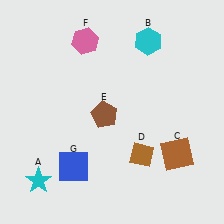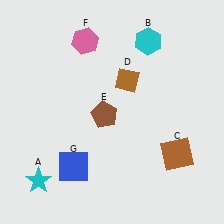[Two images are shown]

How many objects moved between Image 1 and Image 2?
1 object moved between the two images.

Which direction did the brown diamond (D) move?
The brown diamond (D) moved up.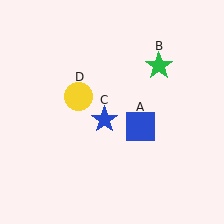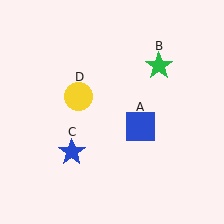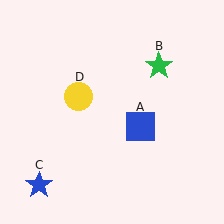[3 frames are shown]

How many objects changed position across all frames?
1 object changed position: blue star (object C).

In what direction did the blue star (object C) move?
The blue star (object C) moved down and to the left.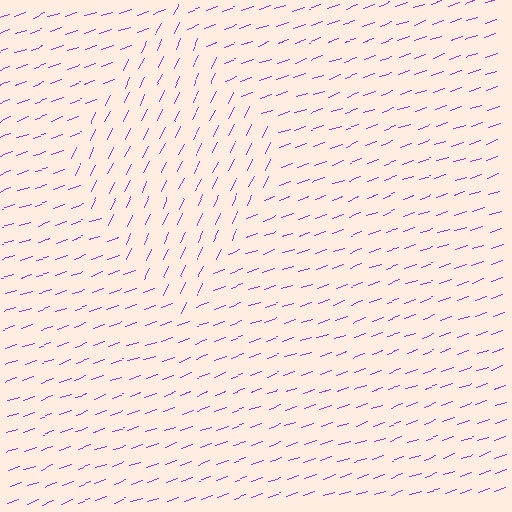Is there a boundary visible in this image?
Yes, there is a texture boundary formed by a change in line orientation.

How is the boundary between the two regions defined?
The boundary is defined purely by a change in line orientation (approximately 45 degrees difference). All lines are the same color and thickness.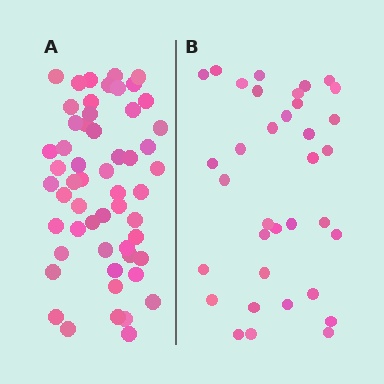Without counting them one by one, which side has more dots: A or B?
Region A (the left region) has more dots.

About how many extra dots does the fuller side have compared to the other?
Region A has approximately 20 more dots than region B.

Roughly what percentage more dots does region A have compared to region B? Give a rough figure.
About 55% more.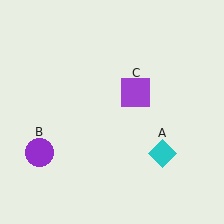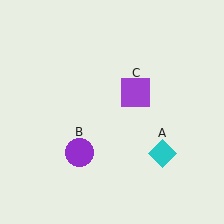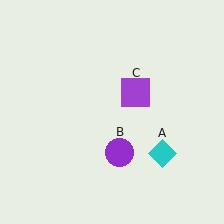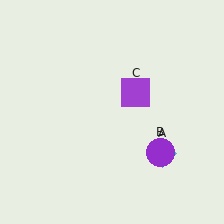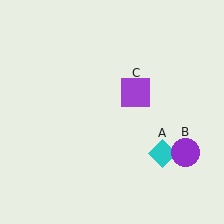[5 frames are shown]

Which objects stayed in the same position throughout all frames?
Cyan diamond (object A) and purple square (object C) remained stationary.